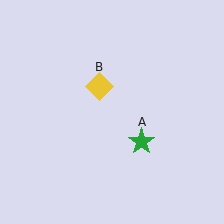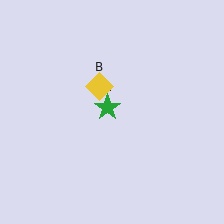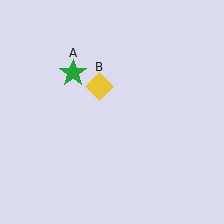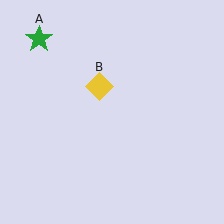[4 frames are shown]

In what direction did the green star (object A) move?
The green star (object A) moved up and to the left.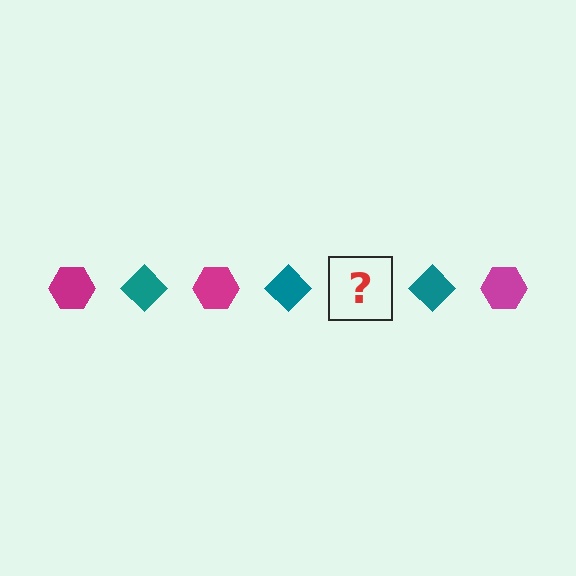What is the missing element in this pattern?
The missing element is a magenta hexagon.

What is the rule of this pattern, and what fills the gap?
The rule is that the pattern alternates between magenta hexagon and teal diamond. The gap should be filled with a magenta hexagon.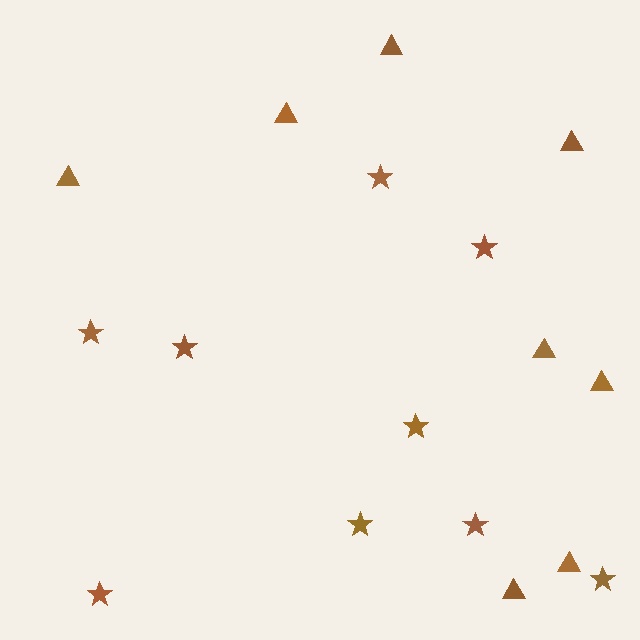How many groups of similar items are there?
There are 2 groups: one group of triangles (8) and one group of stars (9).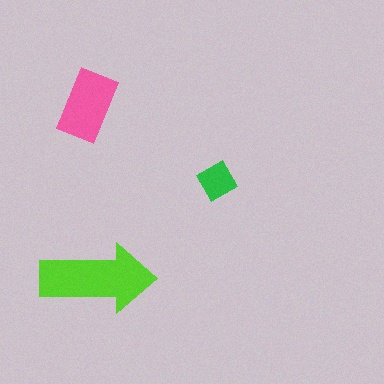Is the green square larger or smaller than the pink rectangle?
Smaller.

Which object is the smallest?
The green square.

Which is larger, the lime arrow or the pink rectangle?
The lime arrow.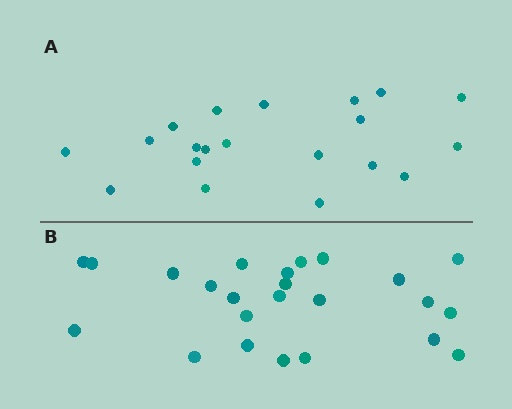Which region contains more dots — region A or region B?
Region B (the bottom region) has more dots.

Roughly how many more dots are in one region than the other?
Region B has about 4 more dots than region A.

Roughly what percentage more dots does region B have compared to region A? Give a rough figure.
About 20% more.